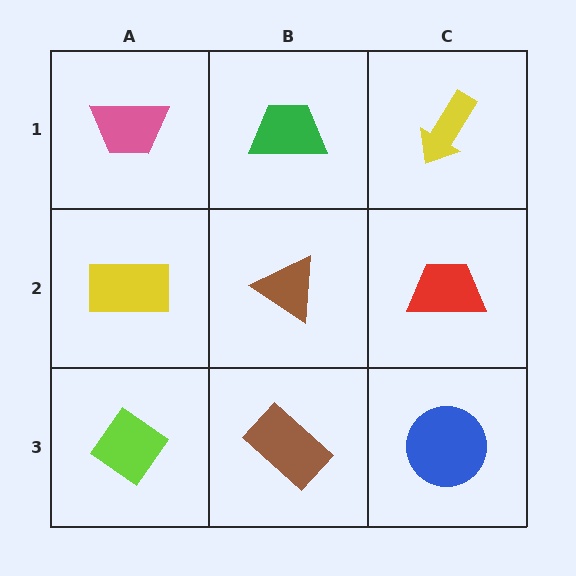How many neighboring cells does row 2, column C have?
3.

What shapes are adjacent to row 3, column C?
A red trapezoid (row 2, column C), a brown rectangle (row 3, column B).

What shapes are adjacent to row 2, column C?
A yellow arrow (row 1, column C), a blue circle (row 3, column C), a brown triangle (row 2, column B).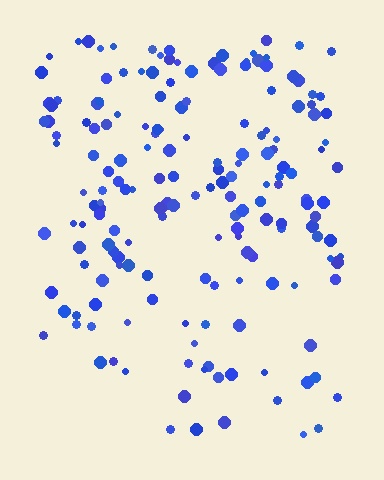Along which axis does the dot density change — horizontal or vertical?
Vertical.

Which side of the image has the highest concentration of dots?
The top.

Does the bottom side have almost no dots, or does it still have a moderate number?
Still a moderate number, just noticeably fewer than the top.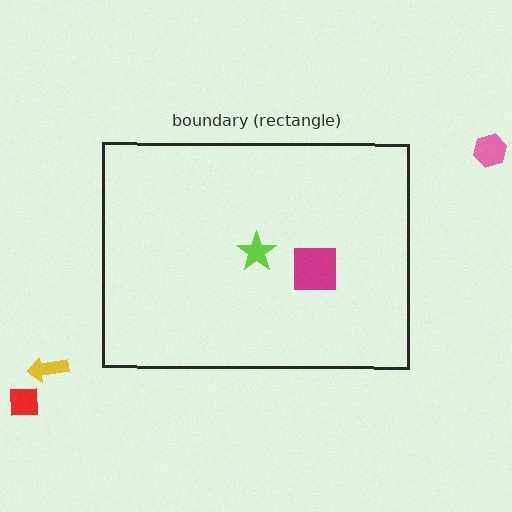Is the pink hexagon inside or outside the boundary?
Outside.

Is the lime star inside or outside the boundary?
Inside.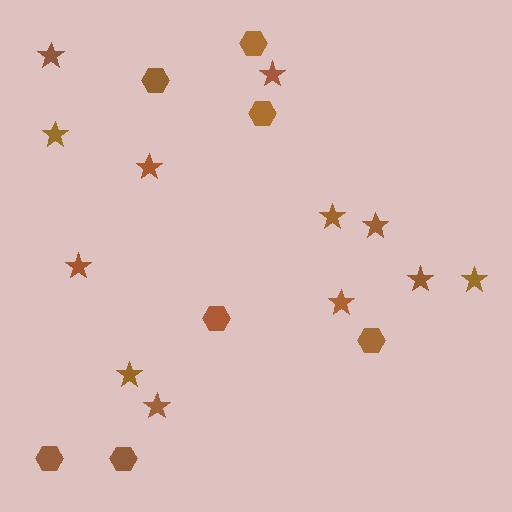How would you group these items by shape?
There are 2 groups: one group of hexagons (7) and one group of stars (12).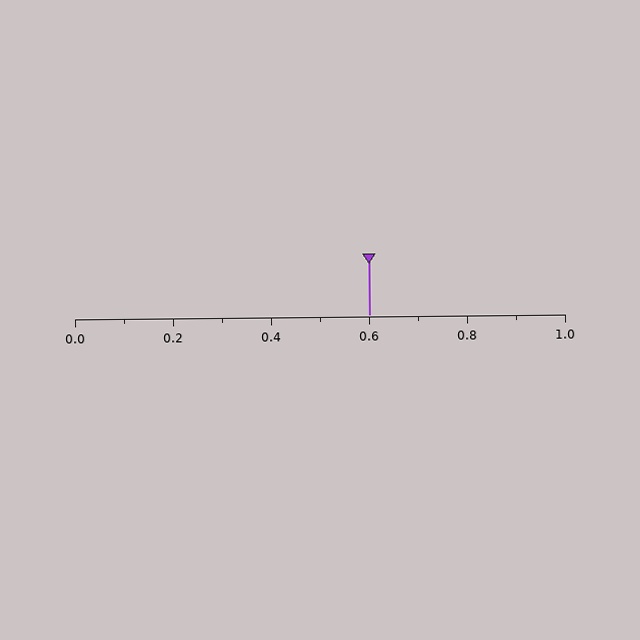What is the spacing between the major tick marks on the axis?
The major ticks are spaced 0.2 apart.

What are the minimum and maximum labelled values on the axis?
The axis runs from 0.0 to 1.0.